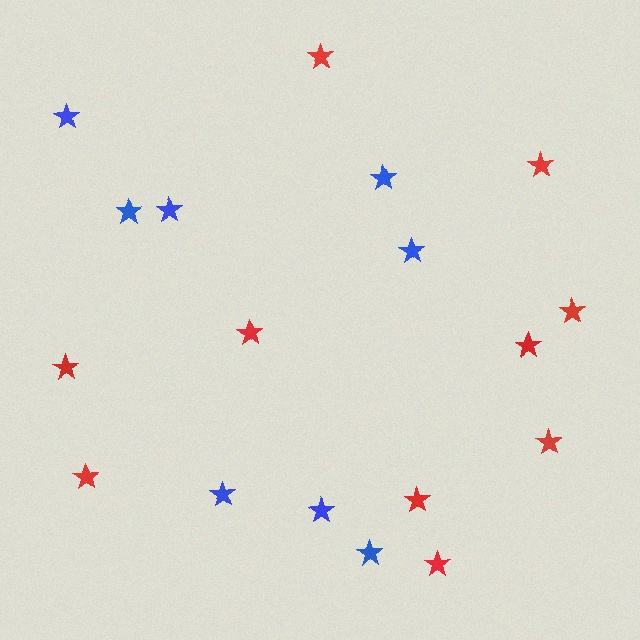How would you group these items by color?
There are 2 groups: one group of red stars (10) and one group of blue stars (8).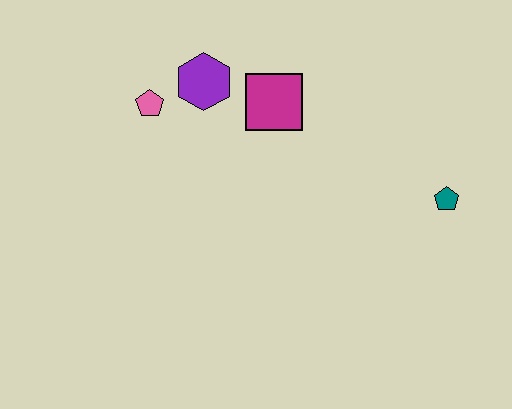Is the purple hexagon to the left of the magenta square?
Yes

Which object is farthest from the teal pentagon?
The pink pentagon is farthest from the teal pentagon.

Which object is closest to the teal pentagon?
The magenta square is closest to the teal pentagon.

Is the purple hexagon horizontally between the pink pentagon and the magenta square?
Yes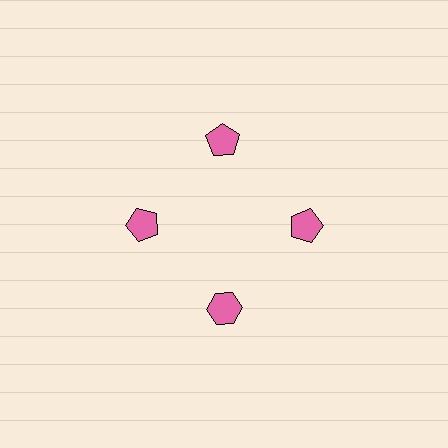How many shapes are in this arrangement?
There are 4 shapes arranged in a ring pattern.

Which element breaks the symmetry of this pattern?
The pink hexagon at roughly the 6 o'clock position breaks the symmetry. All other shapes are pink pentagons.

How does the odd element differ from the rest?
It has a different shape: hexagon instead of pentagon.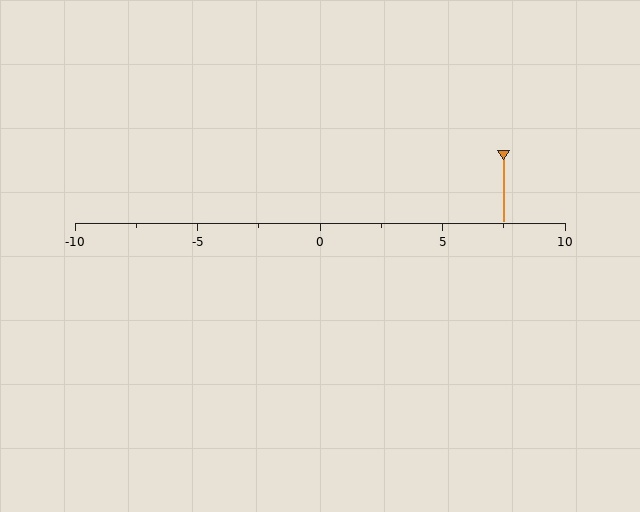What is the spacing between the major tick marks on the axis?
The major ticks are spaced 5 apart.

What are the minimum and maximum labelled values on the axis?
The axis runs from -10 to 10.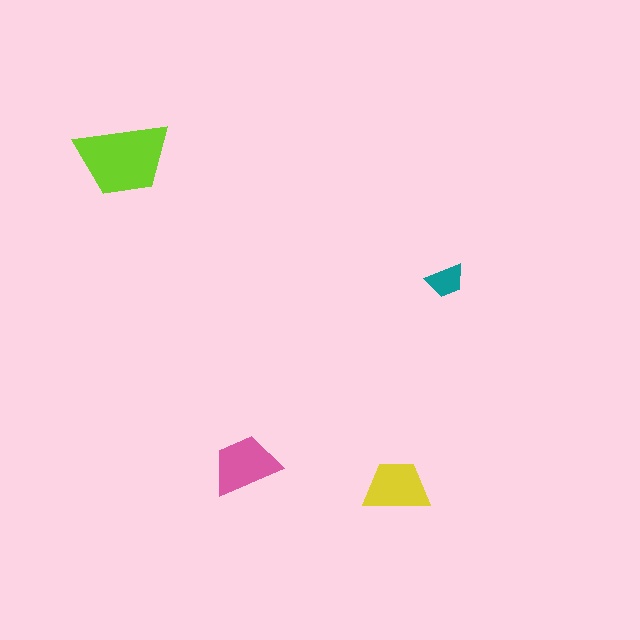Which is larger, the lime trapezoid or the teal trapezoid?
The lime one.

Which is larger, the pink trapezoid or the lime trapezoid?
The lime one.